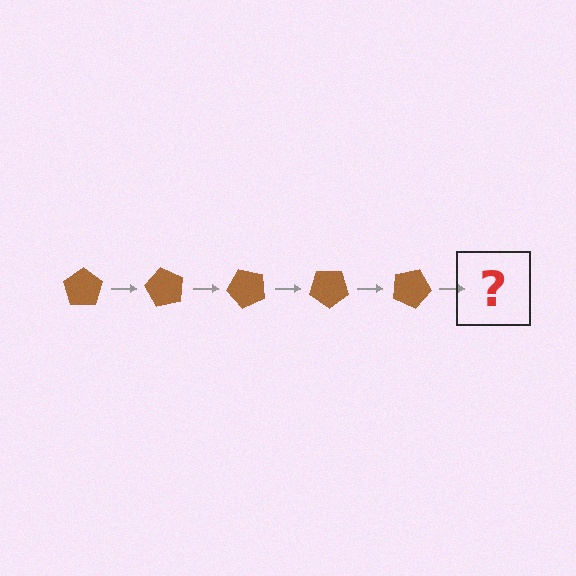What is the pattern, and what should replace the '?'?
The pattern is that the pentagon rotates 60 degrees each step. The '?' should be a brown pentagon rotated 300 degrees.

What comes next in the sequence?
The next element should be a brown pentagon rotated 300 degrees.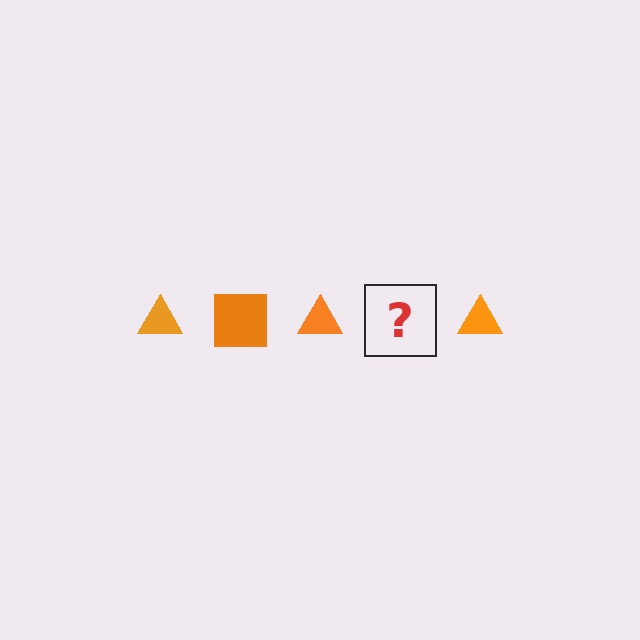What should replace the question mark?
The question mark should be replaced with an orange square.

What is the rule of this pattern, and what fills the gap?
The rule is that the pattern cycles through triangle, square shapes in orange. The gap should be filled with an orange square.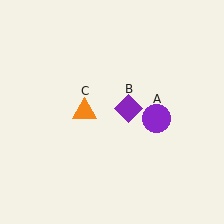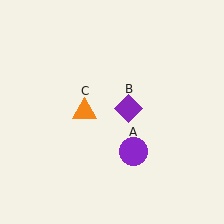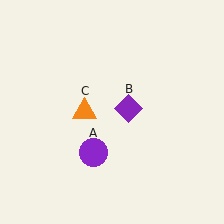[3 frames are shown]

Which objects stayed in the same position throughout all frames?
Purple diamond (object B) and orange triangle (object C) remained stationary.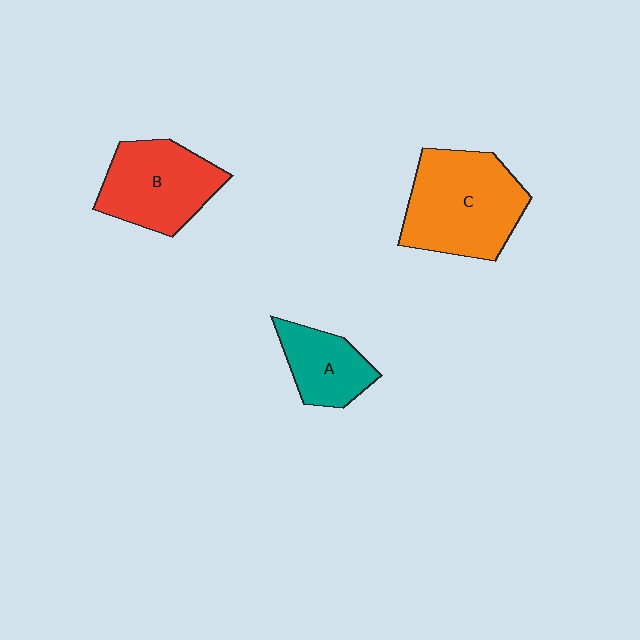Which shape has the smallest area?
Shape A (teal).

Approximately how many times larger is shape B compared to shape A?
Approximately 1.5 times.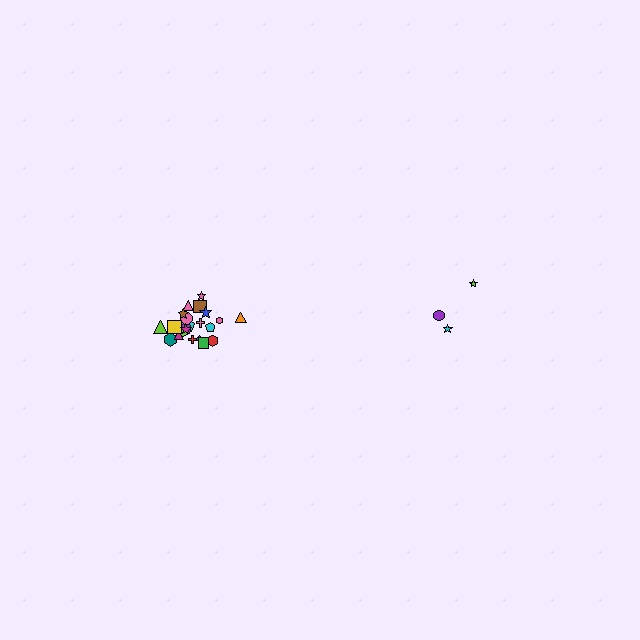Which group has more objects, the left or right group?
The left group.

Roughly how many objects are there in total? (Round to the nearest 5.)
Roughly 25 objects in total.